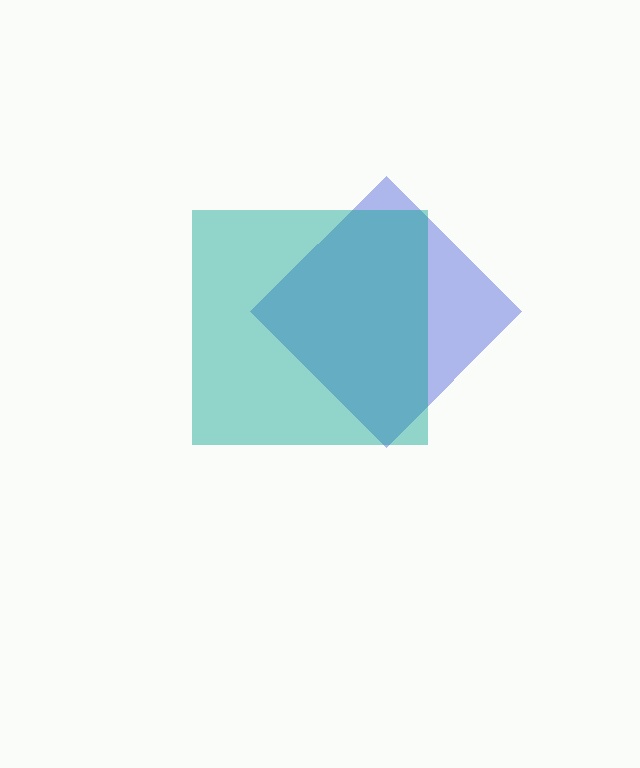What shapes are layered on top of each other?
The layered shapes are: a blue diamond, a teal square.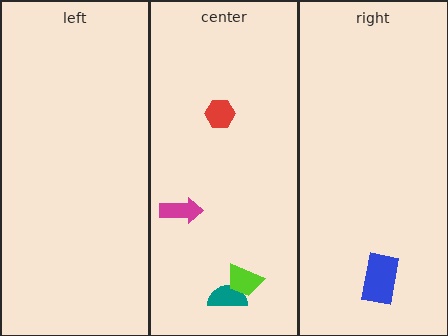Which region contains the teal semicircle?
The center region.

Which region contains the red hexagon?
The center region.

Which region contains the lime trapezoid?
The center region.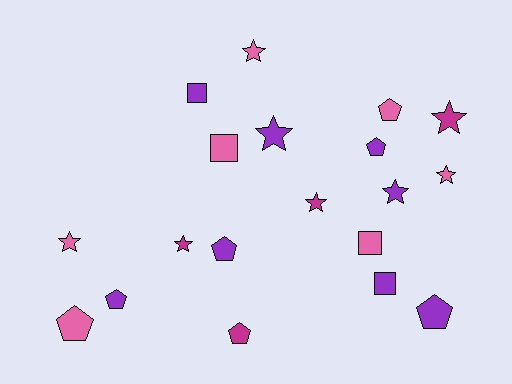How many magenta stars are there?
There are 3 magenta stars.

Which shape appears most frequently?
Star, with 8 objects.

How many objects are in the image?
There are 19 objects.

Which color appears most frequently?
Purple, with 8 objects.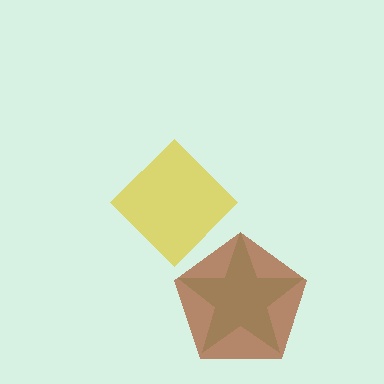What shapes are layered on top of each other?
The layered shapes are: a green star, a yellow diamond, a brown pentagon.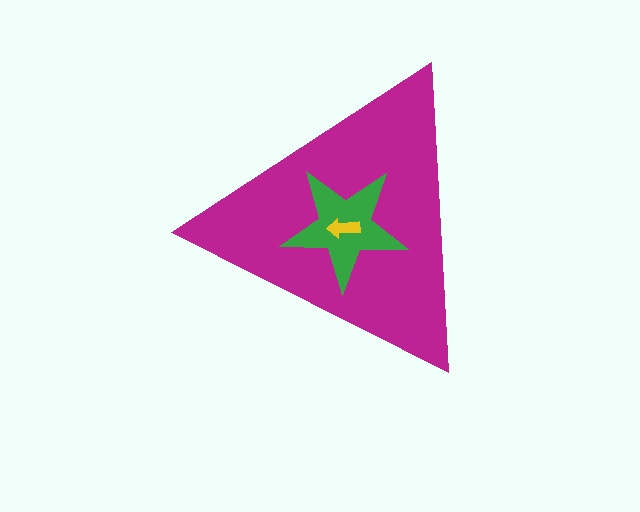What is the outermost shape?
The magenta triangle.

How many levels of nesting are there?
3.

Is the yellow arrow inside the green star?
Yes.